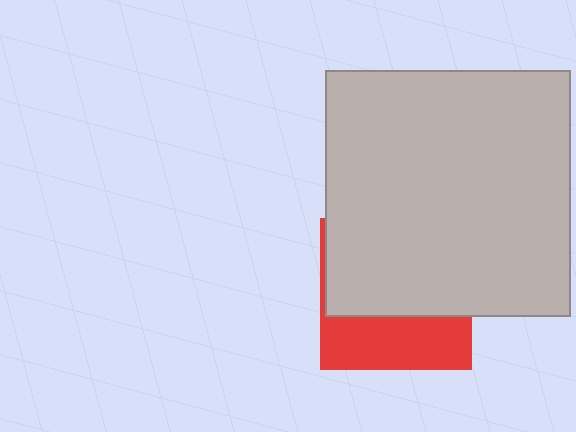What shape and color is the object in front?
The object in front is a light gray square.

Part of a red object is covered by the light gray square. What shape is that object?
It is a square.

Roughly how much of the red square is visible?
A small part of it is visible (roughly 37%).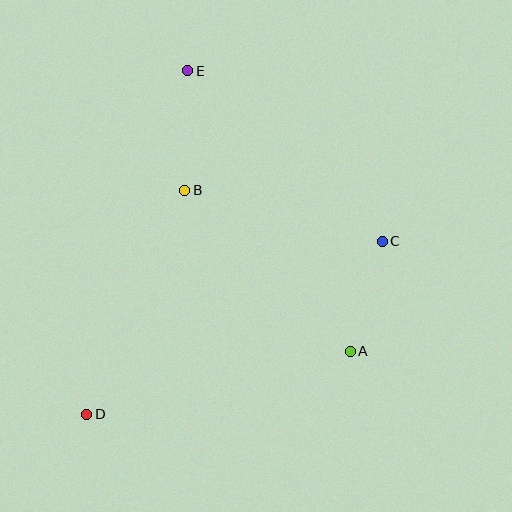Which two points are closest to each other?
Points A and C are closest to each other.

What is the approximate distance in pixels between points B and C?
The distance between B and C is approximately 204 pixels.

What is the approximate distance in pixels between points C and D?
The distance between C and D is approximately 342 pixels.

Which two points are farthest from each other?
Points D and E are farthest from each other.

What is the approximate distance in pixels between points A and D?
The distance between A and D is approximately 271 pixels.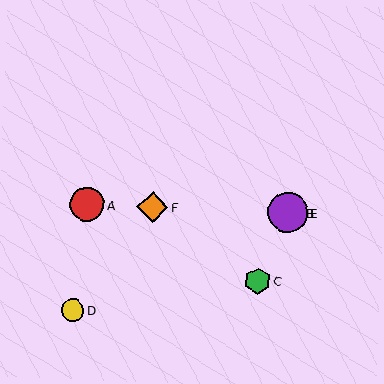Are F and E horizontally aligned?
Yes, both are at y≈207.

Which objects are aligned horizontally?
Objects A, B, E, F are aligned horizontally.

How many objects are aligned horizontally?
4 objects (A, B, E, F) are aligned horizontally.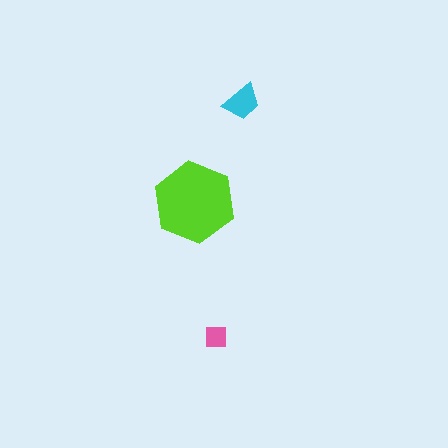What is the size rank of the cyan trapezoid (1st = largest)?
2nd.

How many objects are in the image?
There are 3 objects in the image.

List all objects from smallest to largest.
The pink square, the cyan trapezoid, the lime hexagon.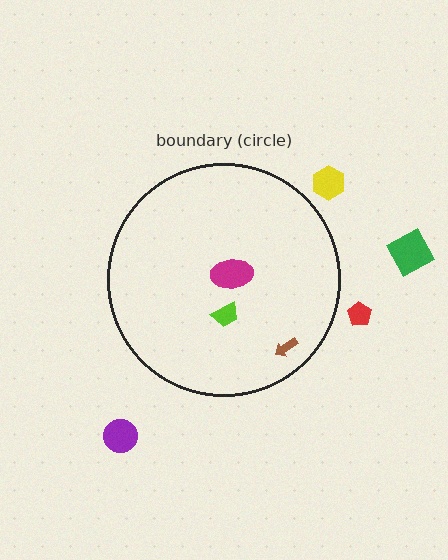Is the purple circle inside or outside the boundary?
Outside.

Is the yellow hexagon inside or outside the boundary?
Outside.